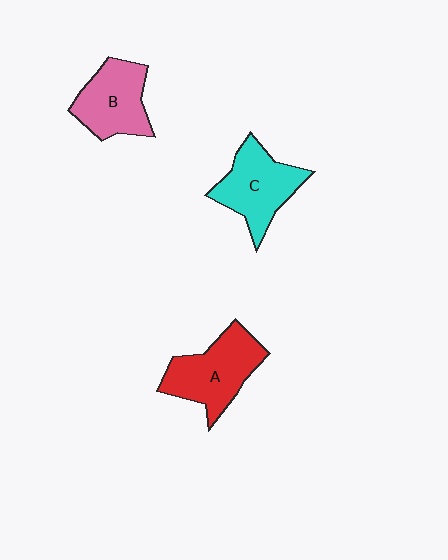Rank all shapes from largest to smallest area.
From largest to smallest: A (red), C (cyan), B (pink).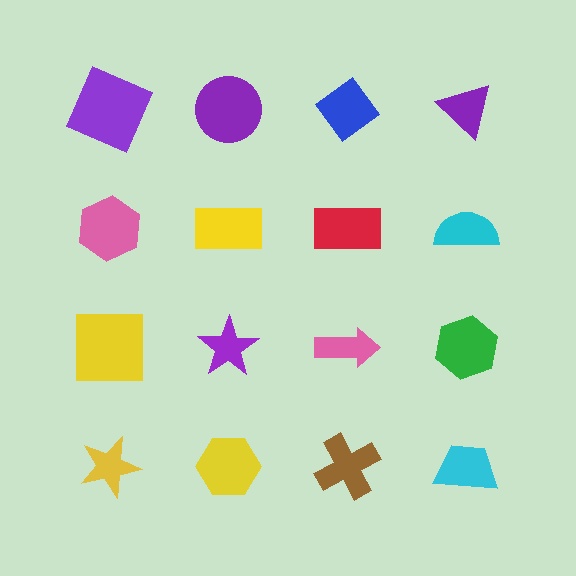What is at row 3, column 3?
A pink arrow.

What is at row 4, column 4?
A cyan trapezoid.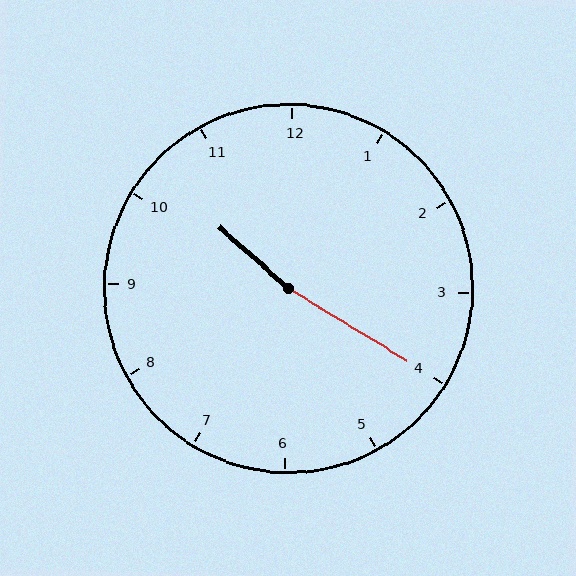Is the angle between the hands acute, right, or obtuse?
It is obtuse.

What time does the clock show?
10:20.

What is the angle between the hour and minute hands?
Approximately 170 degrees.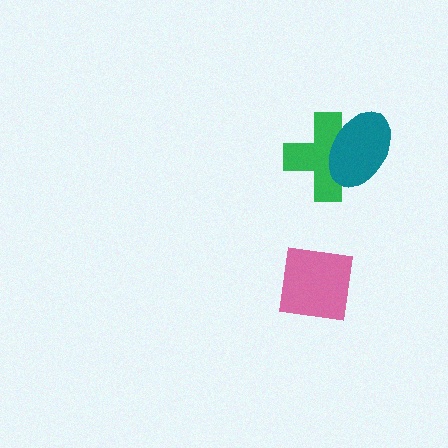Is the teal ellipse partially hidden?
No, no other shape covers it.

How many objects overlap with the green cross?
1 object overlaps with the green cross.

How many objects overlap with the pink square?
0 objects overlap with the pink square.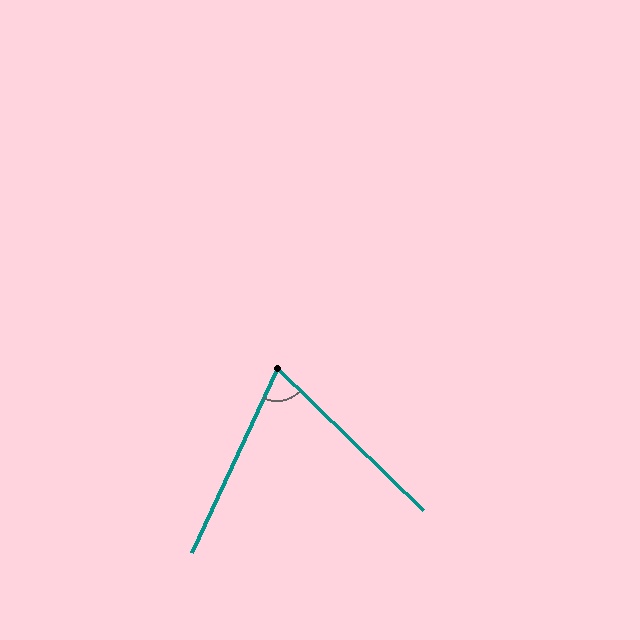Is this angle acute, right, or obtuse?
It is acute.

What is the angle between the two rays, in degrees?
Approximately 71 degrees.